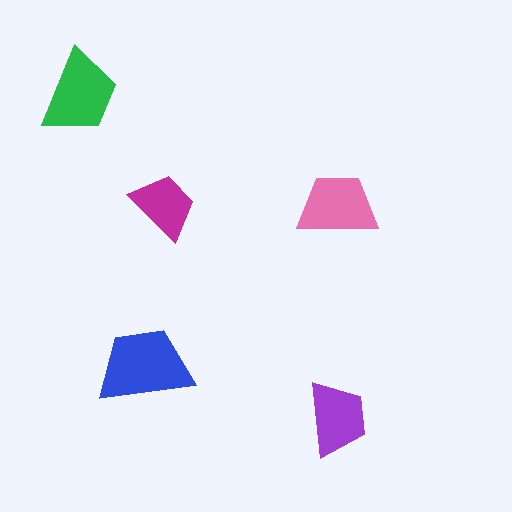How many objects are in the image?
There are 5 objects in the image.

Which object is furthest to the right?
The purple trapezoid is rightmost.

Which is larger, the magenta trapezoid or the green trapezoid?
The green one.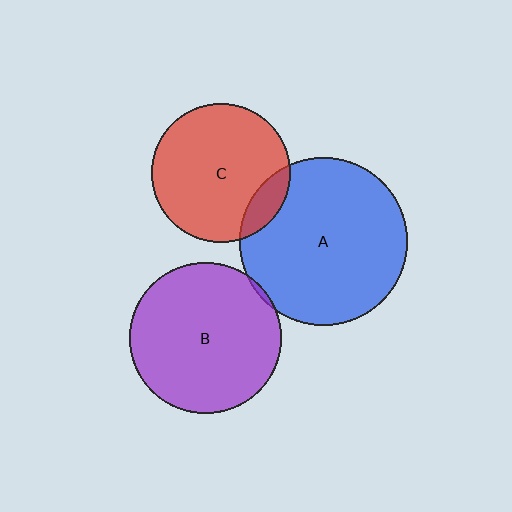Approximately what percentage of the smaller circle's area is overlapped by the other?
Approximately 10%.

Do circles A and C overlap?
Yes.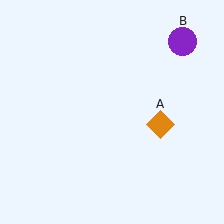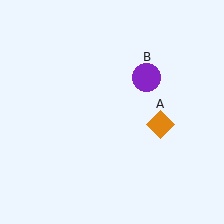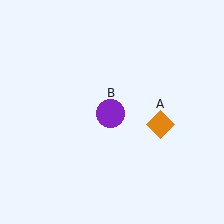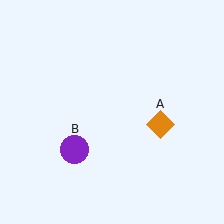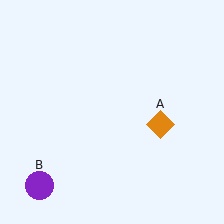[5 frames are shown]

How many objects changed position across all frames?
1 object changed position: purple circle (object B).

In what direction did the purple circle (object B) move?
The purple circle (object B) moved down and to the left.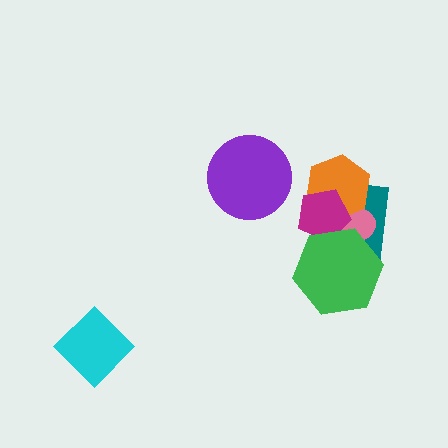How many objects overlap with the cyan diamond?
0 objects overlap with the cyan diamond.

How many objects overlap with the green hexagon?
3 objects overlap with the green hexagon.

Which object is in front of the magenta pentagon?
The green hexagon is in front of the magenta pentagon.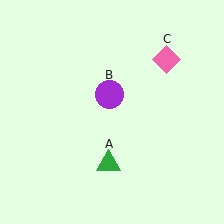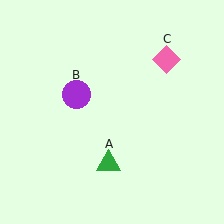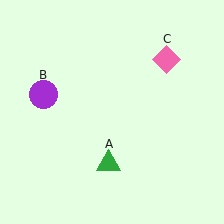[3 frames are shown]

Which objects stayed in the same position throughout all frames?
Green triangle (object A) and pink diamond (object C) remained stationary.